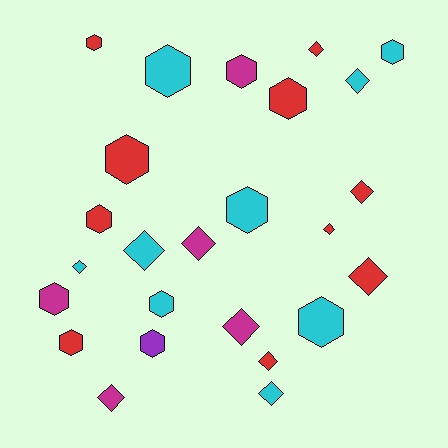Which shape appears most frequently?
Hexagon, with 13 objects.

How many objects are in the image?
There are 25 objects.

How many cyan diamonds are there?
There are 4 cyan diamonds.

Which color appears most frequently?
Red, with 10 objects.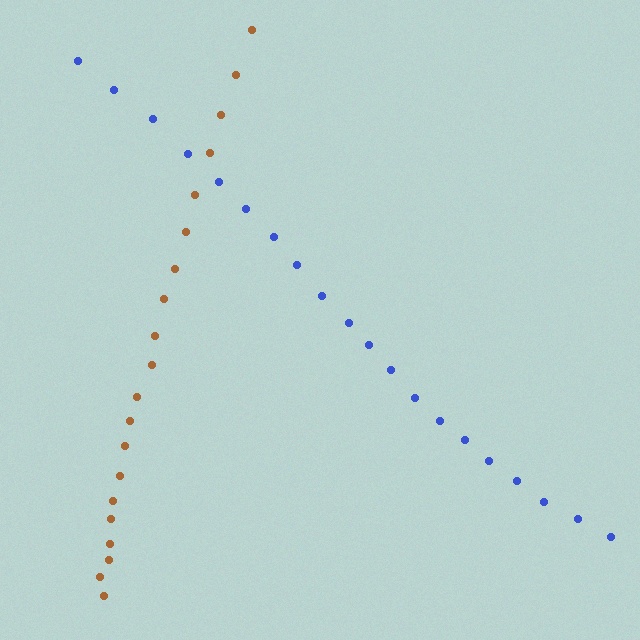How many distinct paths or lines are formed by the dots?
There are 2 distinct paths.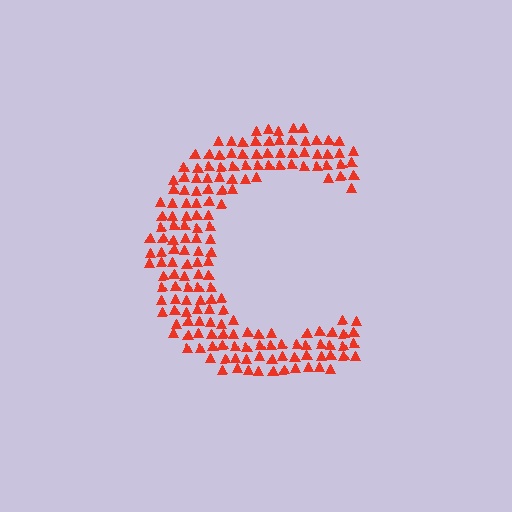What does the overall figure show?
The overall figure shows the letter C.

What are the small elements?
The small elements are triangles.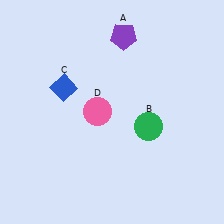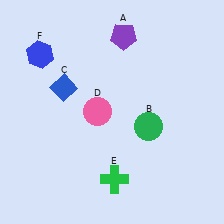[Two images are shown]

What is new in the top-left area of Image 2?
A blue hexagon (F) was added in the top-left area of Image 2.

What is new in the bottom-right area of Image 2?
A green cross (E) was added in the bottom-right area of Image 2.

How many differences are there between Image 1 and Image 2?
There are 2 differences between the two images.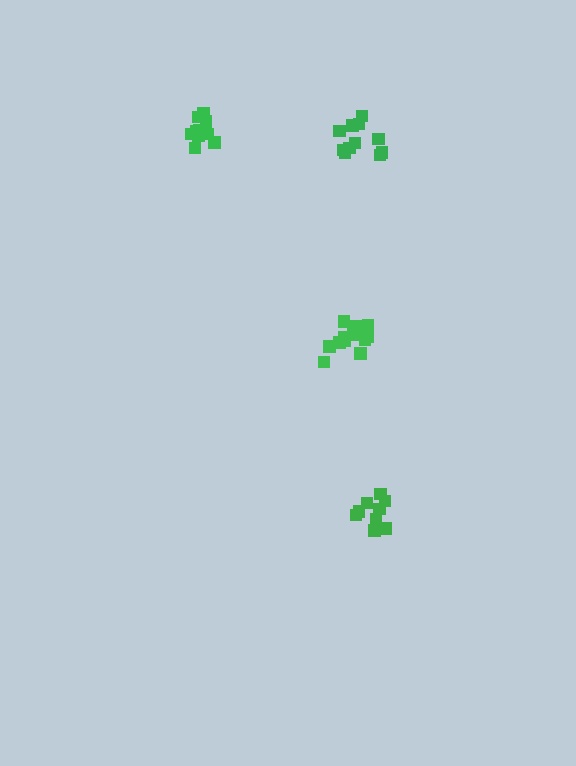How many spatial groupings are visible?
There are 4 spatial groupings.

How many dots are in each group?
Group 1: 13 dots, Group 2: 11 dots, Group 3: 9 dots, Group 4: 10 dots (43 total).